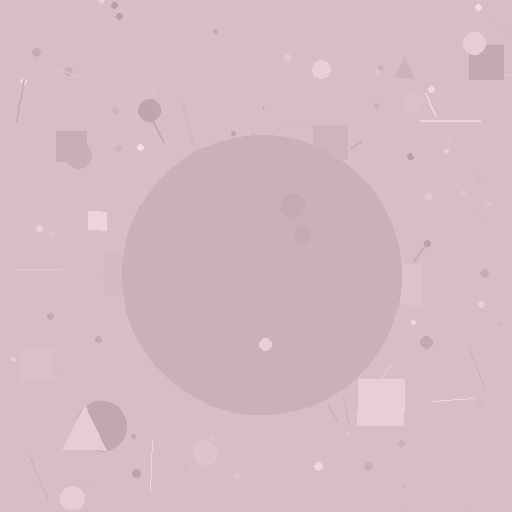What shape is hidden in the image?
A circle is hidden in the image.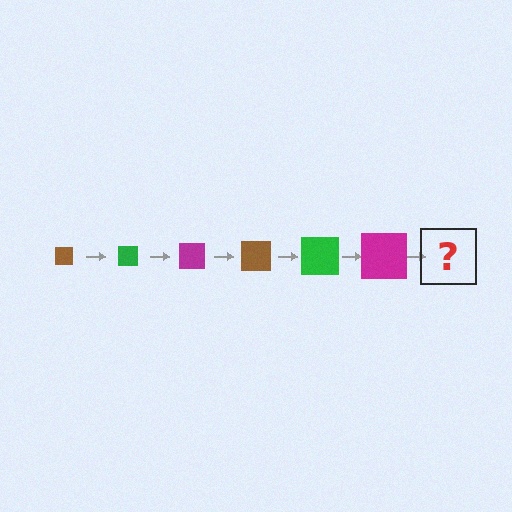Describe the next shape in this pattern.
It should be a brown square, larger than the previous one.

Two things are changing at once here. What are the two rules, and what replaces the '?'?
The two rules are that the square grows larger each step and the color cycles through brown, green, and magenta. The '?' should be a brown square, larger than the previous one.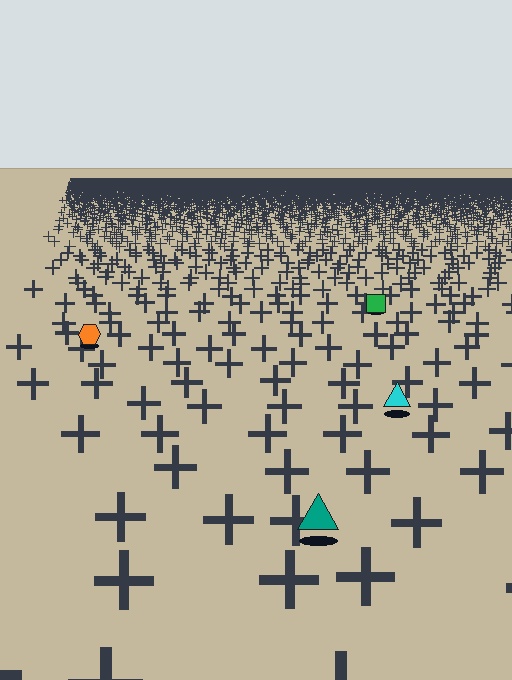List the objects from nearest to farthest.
From nearest to farthest: the teal triangle, the cyan triangle, the orange hexagon, the green square.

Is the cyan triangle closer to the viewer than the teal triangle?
No. The teal triangle is closer — you can tell from the texture gradient: the ground texture is coarser near it.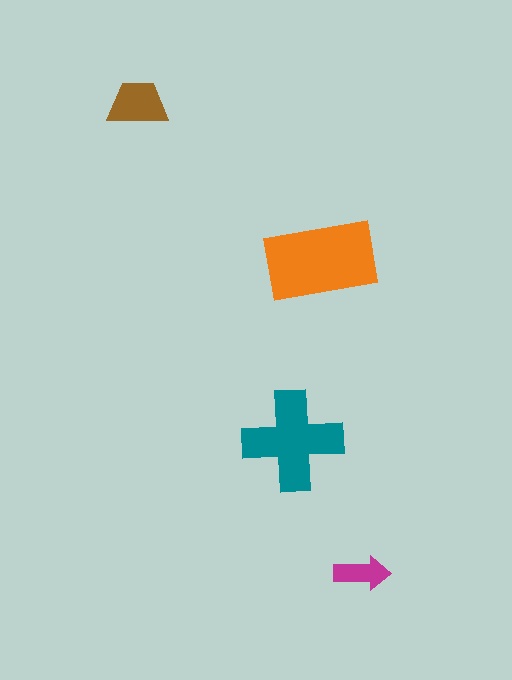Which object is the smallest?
The magenta arrow.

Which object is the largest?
The orange rectangle.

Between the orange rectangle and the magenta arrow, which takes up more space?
The orange rectangle.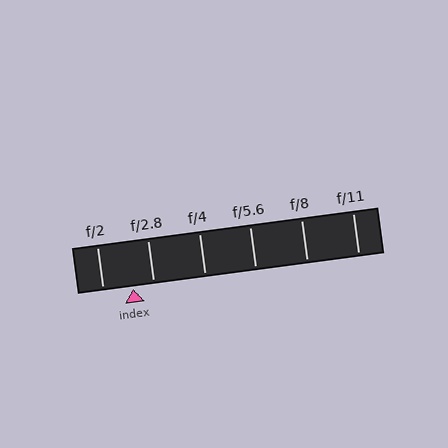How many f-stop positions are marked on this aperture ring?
There are 6 f-stop positions marked.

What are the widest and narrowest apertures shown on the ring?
The widest aperture shown is f/2 and the narrowest is f/11.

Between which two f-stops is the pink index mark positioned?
The index mark is between f/2 and f/2.8.